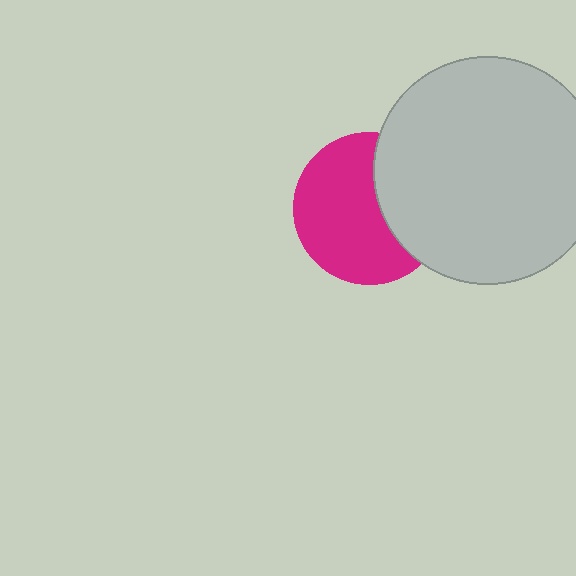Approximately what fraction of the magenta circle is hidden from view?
Roughly 35% of the magenta circle is hidden behind the light gray circle.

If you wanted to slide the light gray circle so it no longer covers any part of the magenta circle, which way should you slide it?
Slide it right — that is the most direct way to separate the two shapes.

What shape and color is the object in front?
The object in front is a light gray circle.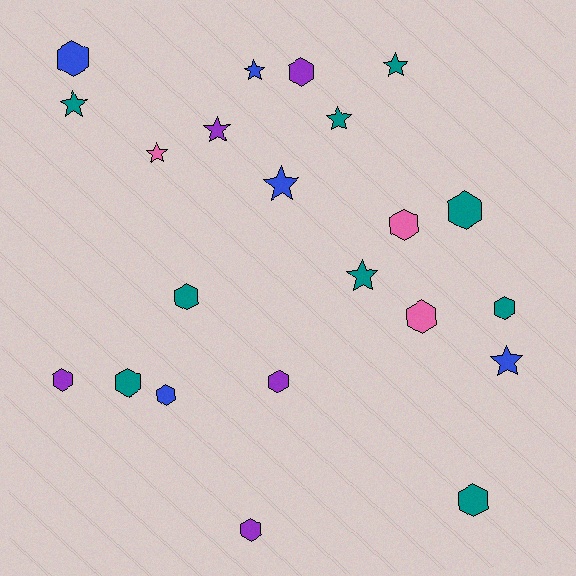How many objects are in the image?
There are 22 objects.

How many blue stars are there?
There are 3 blue stars.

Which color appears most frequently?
Teal, with 9 objects.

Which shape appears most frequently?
Hexagon, with 13 objects.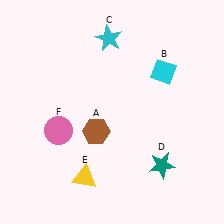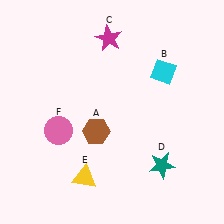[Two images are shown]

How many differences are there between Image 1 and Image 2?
There is 1 difference between the two images.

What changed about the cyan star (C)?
In Image 1, C is cyan. In Image 2, it changed to magenta.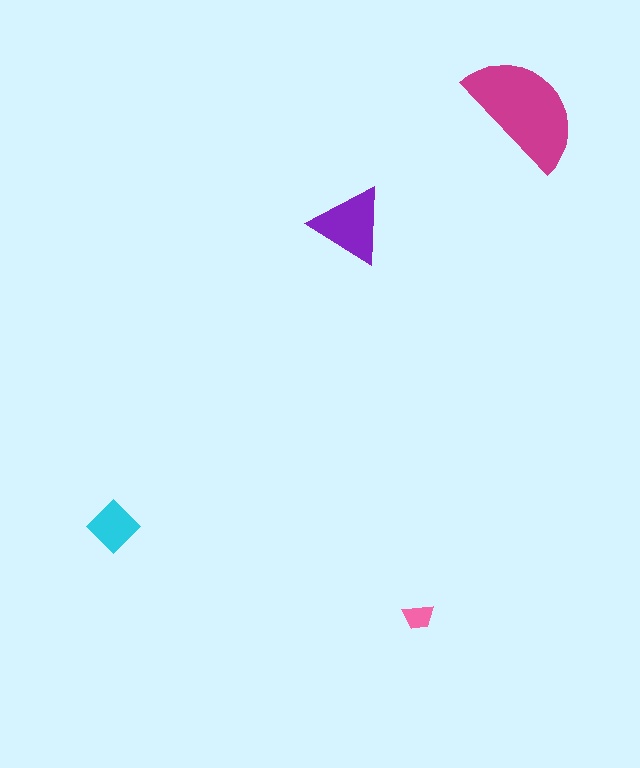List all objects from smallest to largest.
The pink trapezoid, the cyan diamond, the purple triangle, the magenta semicircle.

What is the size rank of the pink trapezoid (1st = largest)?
4th.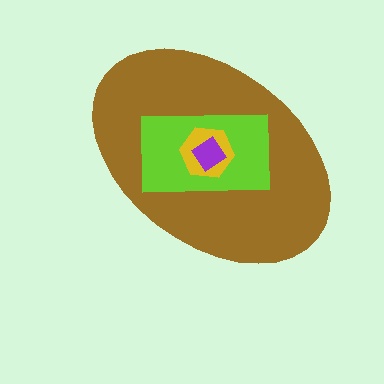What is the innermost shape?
The purple diamond.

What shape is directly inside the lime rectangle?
The yellow hexagon.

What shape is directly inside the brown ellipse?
The lime rectangle.